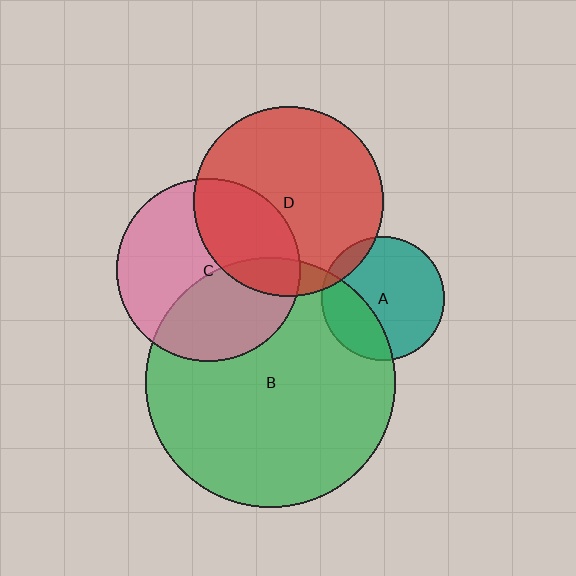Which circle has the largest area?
Circle B (green).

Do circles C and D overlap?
Yes.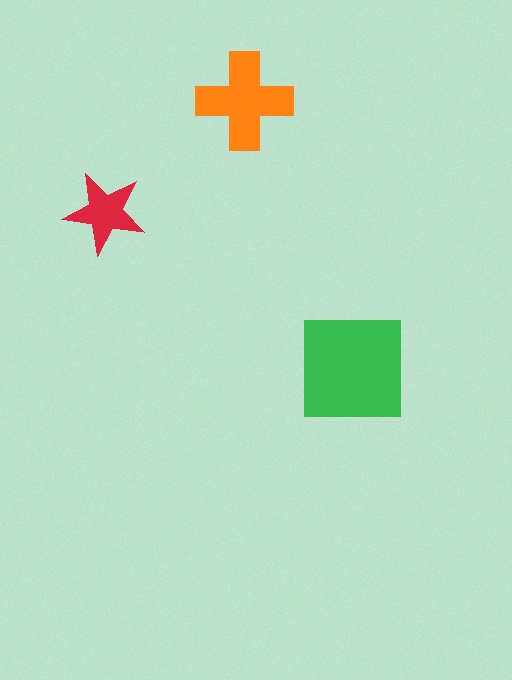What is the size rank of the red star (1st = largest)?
3rd.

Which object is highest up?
The orange cross is topmost.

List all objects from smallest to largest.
The red star, the orange cross, the green square.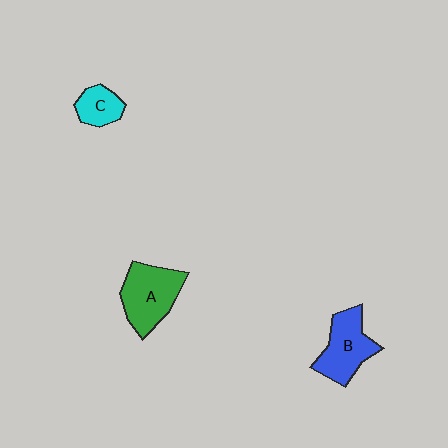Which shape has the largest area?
Shape A (green).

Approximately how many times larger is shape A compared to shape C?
Approximately 2.1 times.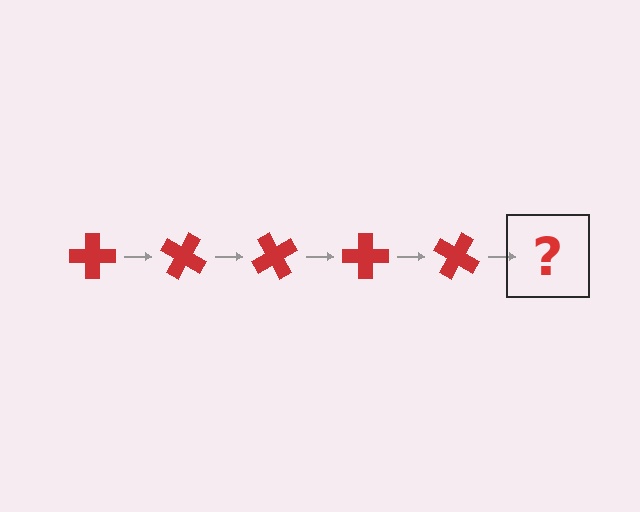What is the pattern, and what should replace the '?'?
The pattern is that the cross rotates 30 degrees each step. The '?' should be a red cross rotated 150 degrees.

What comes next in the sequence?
The next element should be a red cross rotated 150 degrees.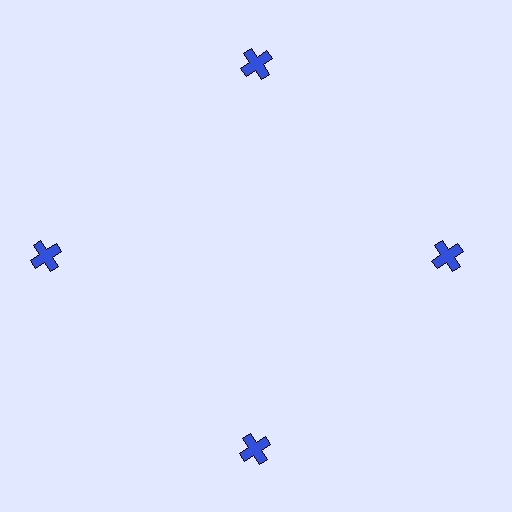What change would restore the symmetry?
The symmetry would be restored by moving it inward, back onto the ring so that all 4 crosses sit at equal angles and equal distance from the center.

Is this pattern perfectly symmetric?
No. The 4 blue crosses are arranged in a ring, but one element near the 9 o'clock position is pushed outward from the center, breaking the 4-fold rotational symmetry.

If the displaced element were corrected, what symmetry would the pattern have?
It would have 4-fold rotational symmetry — the pattern would map onto itself every 90 degrees.